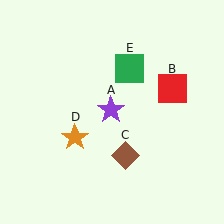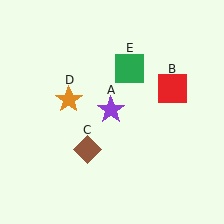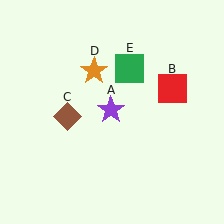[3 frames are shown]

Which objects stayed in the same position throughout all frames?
Purple star (object A) and red square (object B) and green square (object E) remained stationary.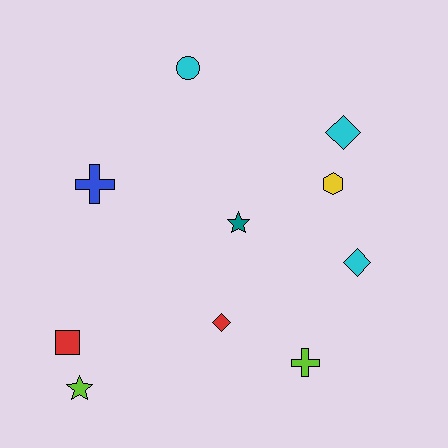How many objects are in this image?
There are 10 objects.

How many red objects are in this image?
There are 2 red objects.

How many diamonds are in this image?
There are 3 diamonds.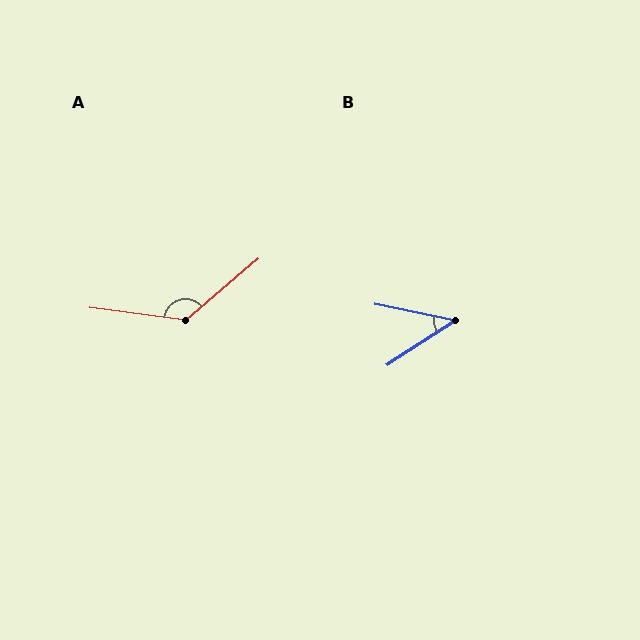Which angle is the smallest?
B, at approximately 44 degrees.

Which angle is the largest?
A, at approximately 133 degrees.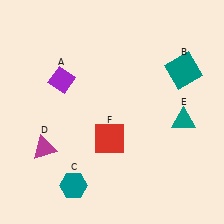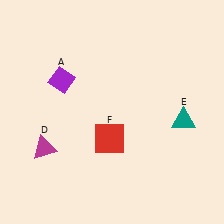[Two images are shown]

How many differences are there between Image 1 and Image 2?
There are 2 differences between the two images.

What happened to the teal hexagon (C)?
The teal hexagon (C) was removed in Image 2. It was in the bottom-left area of Image 1.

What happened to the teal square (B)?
The teal square (B) was removed in Image 2. It was in the top-right area of Image 1.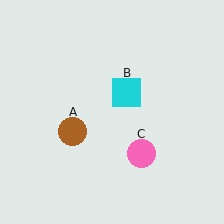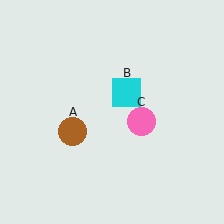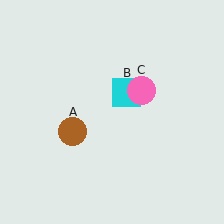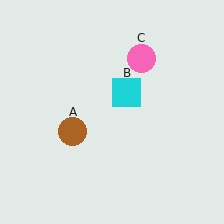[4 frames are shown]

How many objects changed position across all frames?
1 object changed position: pink circle (object C).